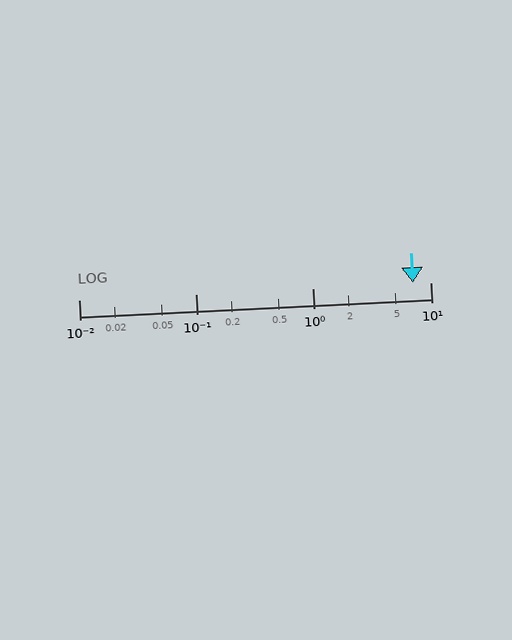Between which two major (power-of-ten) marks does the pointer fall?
The pointer is between 1 and 10.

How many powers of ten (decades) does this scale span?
The scale spans 3 decades, from 0.01 to 10.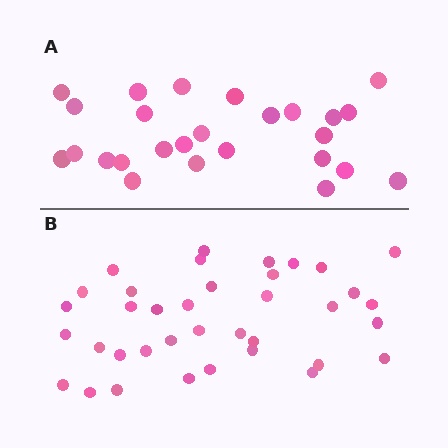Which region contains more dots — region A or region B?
Region B (the bottom region) has more dots.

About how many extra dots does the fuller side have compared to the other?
Region B has roughly 12 or so more dots than region A.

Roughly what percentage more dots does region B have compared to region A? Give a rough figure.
About 40% more.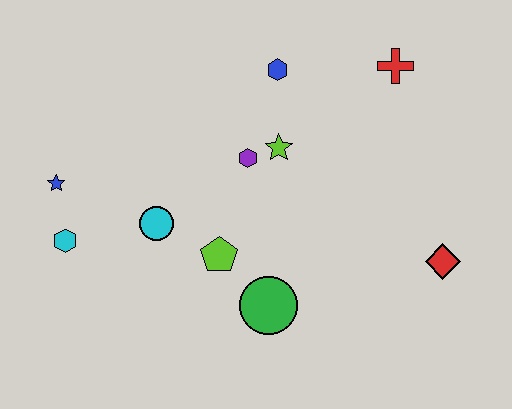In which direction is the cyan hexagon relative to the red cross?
The cyan hexagon is to the left of the red cross.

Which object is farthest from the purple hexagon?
The red diamond is farthest from the purple hexagon.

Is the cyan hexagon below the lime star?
Yes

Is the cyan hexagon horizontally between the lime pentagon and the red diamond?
No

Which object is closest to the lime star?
The purple hexagon is closest to the lime star.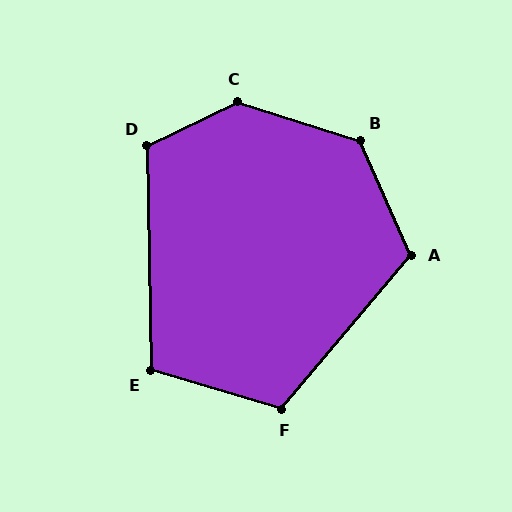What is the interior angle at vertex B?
Approximately 132 degrees (obtuse).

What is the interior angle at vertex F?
Approximately 114 degrees (obtuse).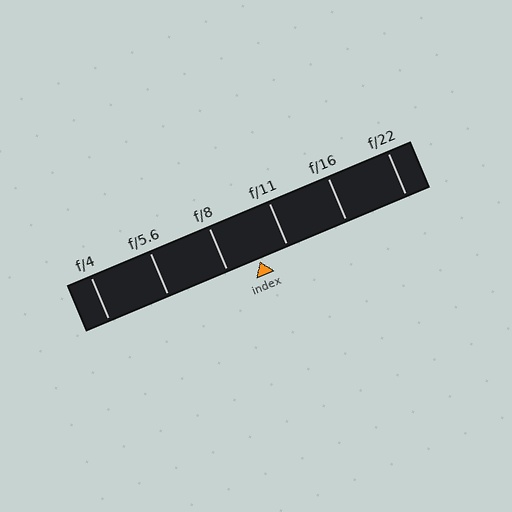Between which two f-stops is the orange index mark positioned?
The index mark is between f/8 and f/11.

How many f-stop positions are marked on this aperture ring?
There are 6 f-stop positions marked.